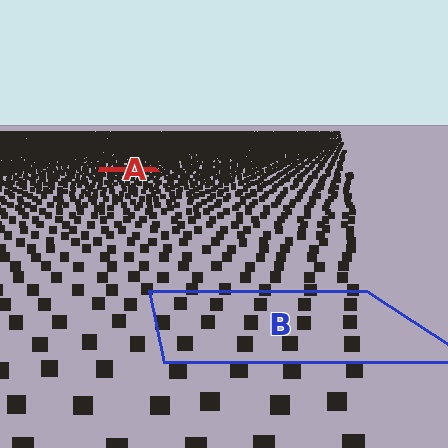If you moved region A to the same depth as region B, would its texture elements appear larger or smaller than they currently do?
They would appear larger. At a closer depth, the same texture elements are projected at a bigger on-screen size.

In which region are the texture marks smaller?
The texture marks are smaller in region A, because it is farther away.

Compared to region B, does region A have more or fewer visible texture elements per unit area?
Region A has more texture elements per unit area — they are packed more densely because it is farther away.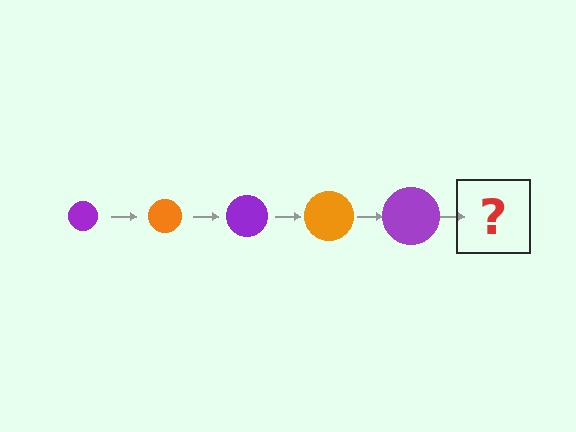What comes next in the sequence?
The next element should be an orange circle, larger than the previous one.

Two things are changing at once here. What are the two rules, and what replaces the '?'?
The two rules are that the circle grows larger each step and the color cycles through purple and orange. The '?' should be an orange circle, larger than the previous one.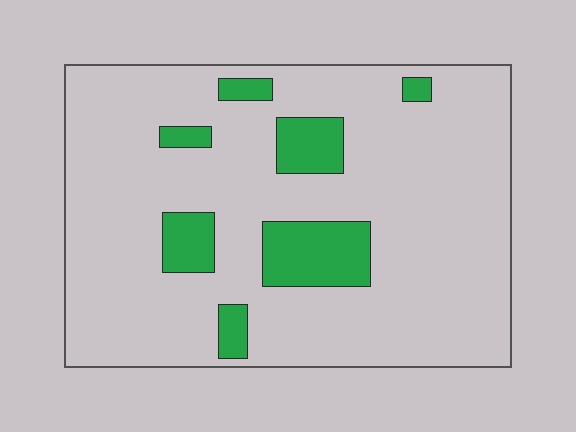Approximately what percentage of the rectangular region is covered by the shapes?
Approximately 15%.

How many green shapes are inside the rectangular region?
7.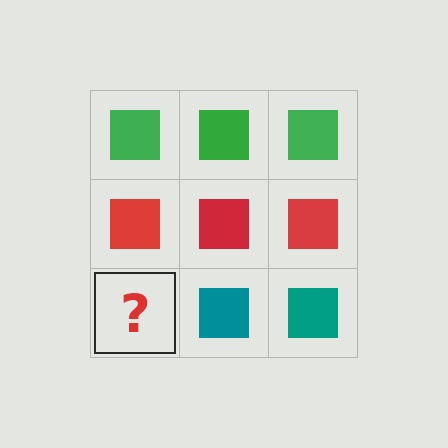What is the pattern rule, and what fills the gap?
The rule is that each row has a consistent color. The gap should be filled with a teal square.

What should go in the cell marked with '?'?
The missing cell should contain a teal square.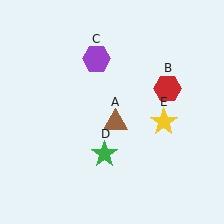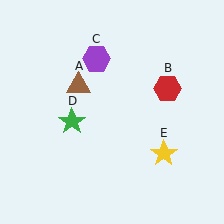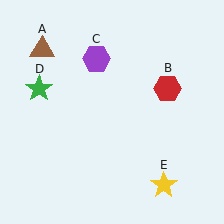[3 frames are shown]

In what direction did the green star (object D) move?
The green star (object D) moved up and to the left.